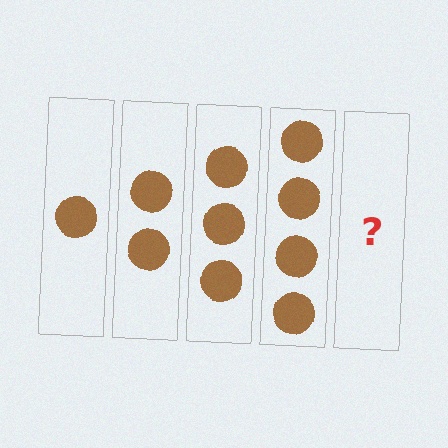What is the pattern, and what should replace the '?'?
The pattern is that each step adds one more circle. The '?' should be 5 circles.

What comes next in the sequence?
The next element should be 5 circles.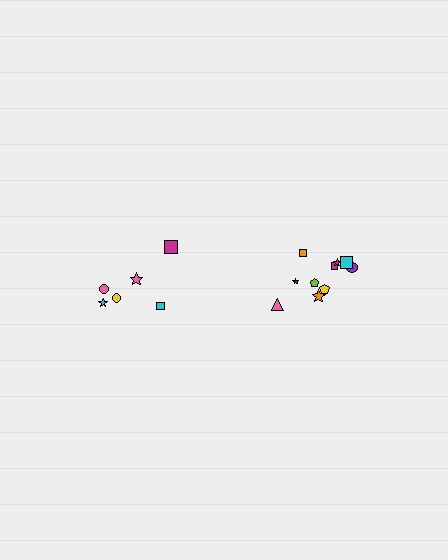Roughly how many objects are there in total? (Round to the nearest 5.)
Roughly 15 objects in total.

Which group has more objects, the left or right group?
The right group.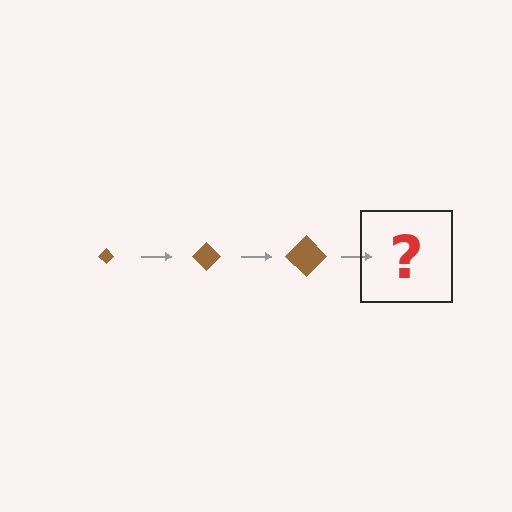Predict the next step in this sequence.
The next step is a brown diamond, larger than the previous one.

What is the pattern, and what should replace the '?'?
The pattern is that the diamond gets progressively larger each step. The '?' should be a brown diamond, larger than the previous one.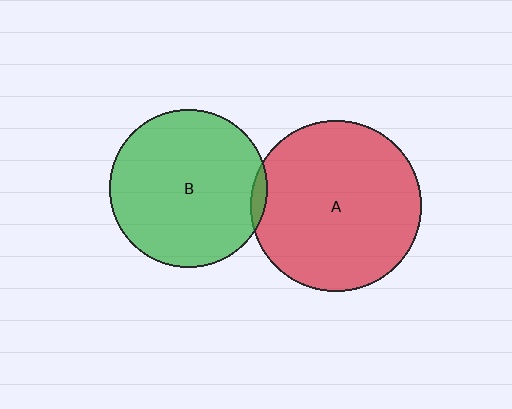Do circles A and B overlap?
Yes.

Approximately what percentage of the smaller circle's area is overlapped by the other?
Approximately 5%.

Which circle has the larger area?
Circle A (red).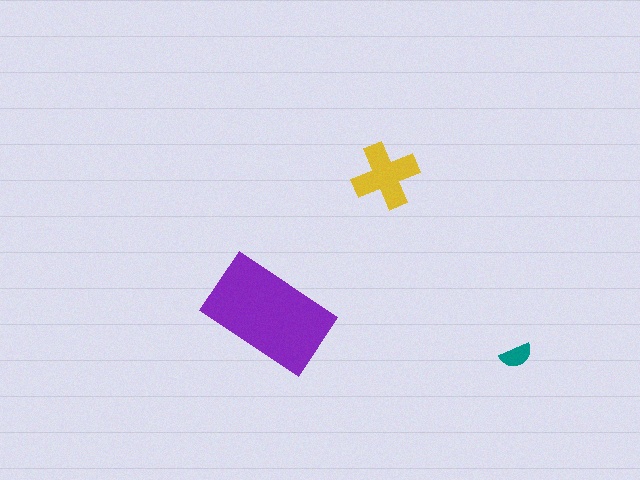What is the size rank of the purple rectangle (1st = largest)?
1st.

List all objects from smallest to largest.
The teal semicircle, the yellow cross, the purple rectangle.